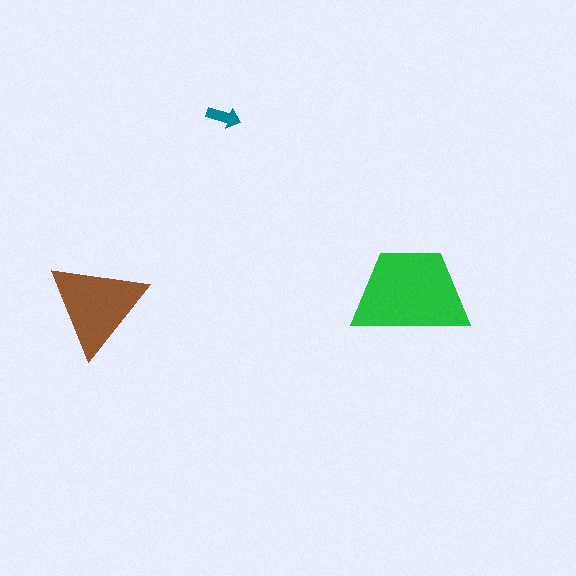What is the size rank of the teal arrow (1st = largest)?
3rd.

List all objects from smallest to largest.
The teal arrow, the brown triangle, the green trapezoid.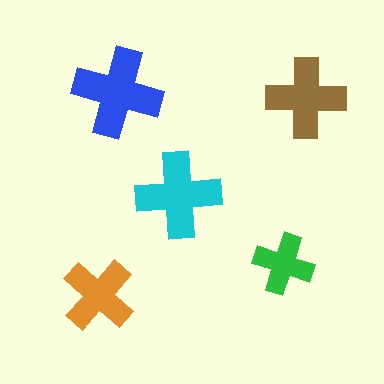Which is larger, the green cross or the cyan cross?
The cyan one.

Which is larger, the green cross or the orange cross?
The orange one.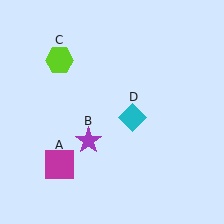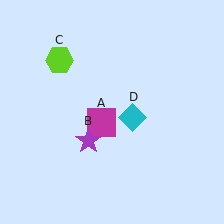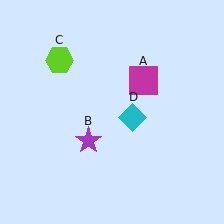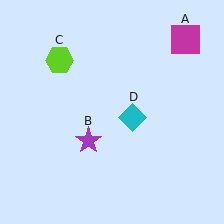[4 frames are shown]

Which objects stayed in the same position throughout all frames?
Purple star (object B) and lime hexagon (object C) and cyan diamond (object D) remained stationary.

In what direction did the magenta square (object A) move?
The magenta square (object A) moved up and to the right.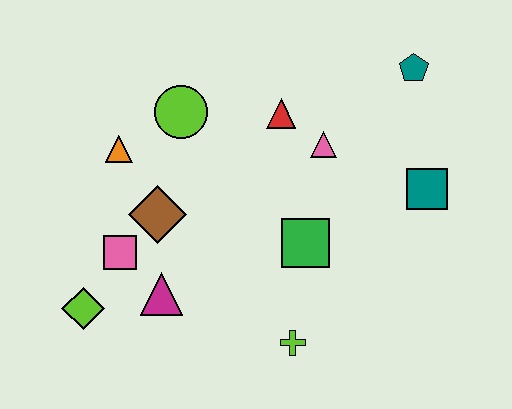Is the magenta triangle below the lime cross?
No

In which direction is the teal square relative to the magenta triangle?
The teal square is to the right of the magenta triangle.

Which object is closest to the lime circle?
The orange triangle is closest to the lime circle.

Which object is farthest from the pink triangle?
The lime diamond is farthest from the pink triangle.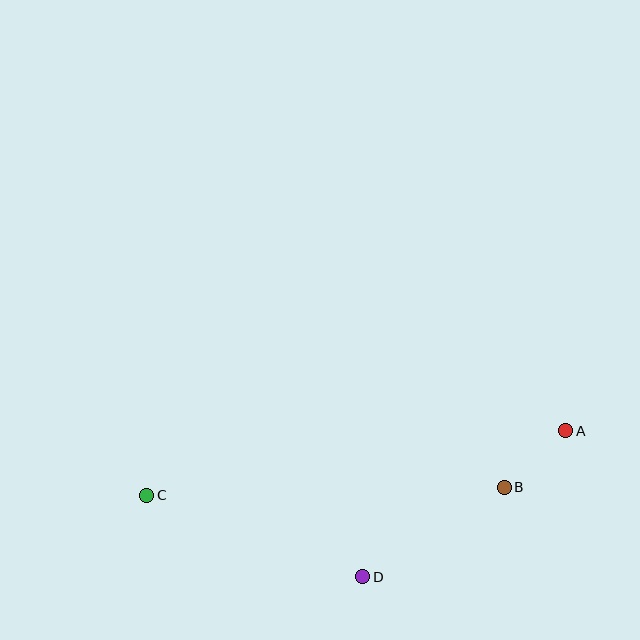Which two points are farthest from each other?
Points A and C are farthest from each other.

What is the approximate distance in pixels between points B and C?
The distance between B and C is approximately 357 pixels.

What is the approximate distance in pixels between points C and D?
The distance between C and D is approximately 231 pixels.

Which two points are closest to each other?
Points A and B are closest to each other.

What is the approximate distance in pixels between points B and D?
The distance between B and D is approximately 167 pixels.